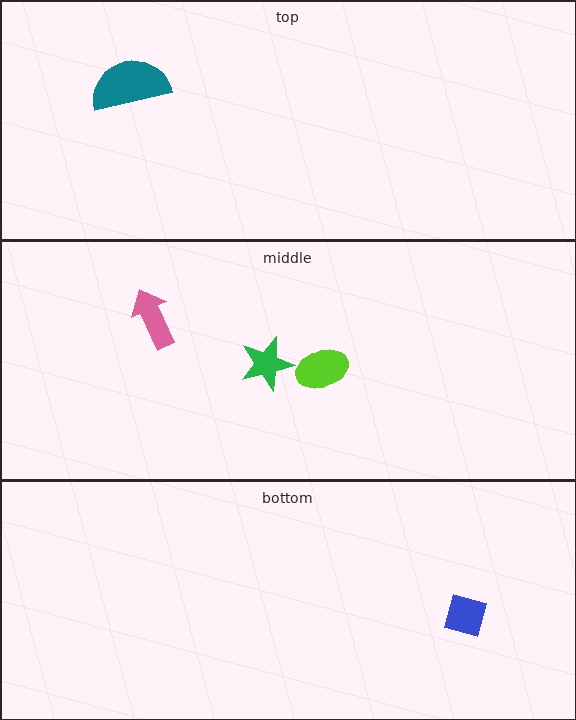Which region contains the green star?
The middle region.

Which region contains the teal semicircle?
The top region.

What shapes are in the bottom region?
The blue diamond.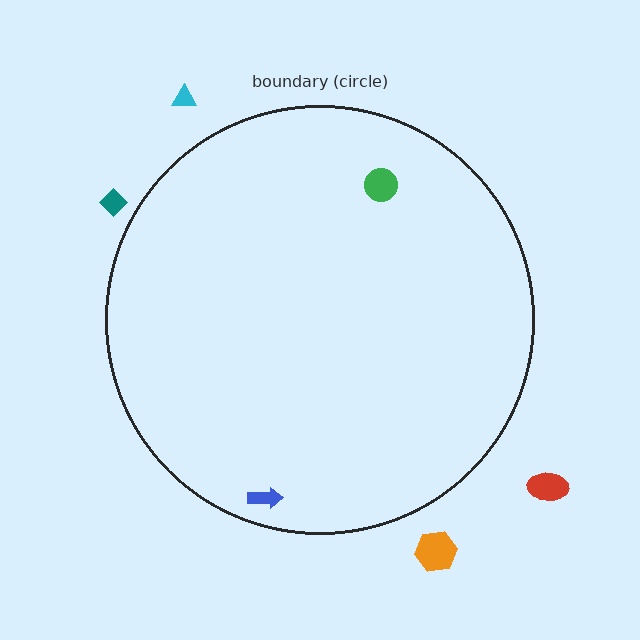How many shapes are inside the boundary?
2 inside, 4 outside.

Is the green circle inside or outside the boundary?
Inside.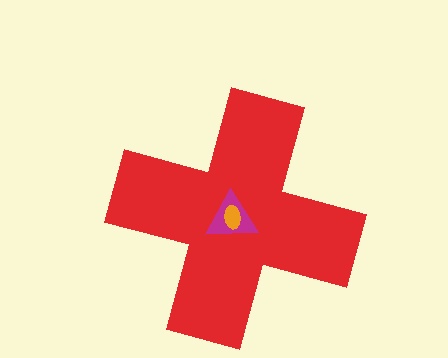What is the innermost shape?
The orange ellipse.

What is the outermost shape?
The red cross.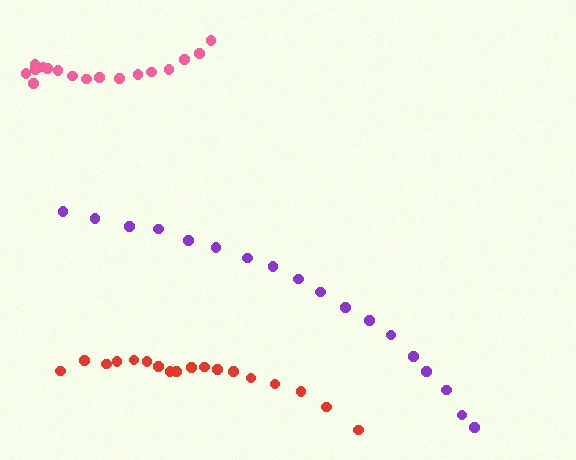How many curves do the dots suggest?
There are 3 distinct paths.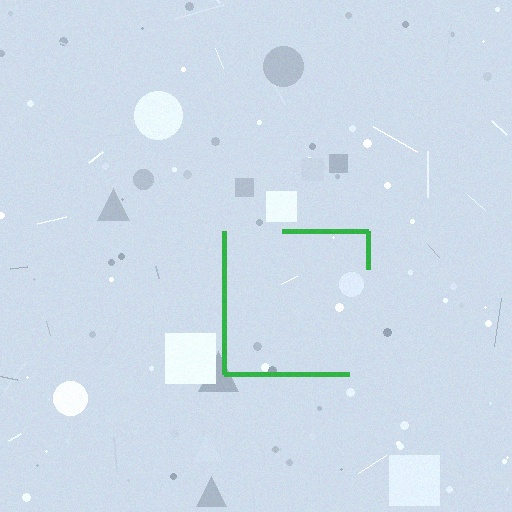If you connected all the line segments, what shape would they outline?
They would outline a square.